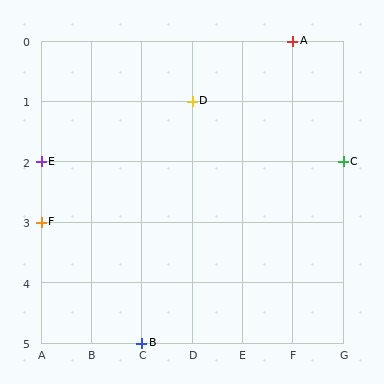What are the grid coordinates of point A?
Point A is at grid coordinates (F, 0).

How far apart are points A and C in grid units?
Points A and C are 1 column and 2 rows apart (about 2.2 grid units diagonally).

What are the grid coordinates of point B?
Point B is at grid coordinates (C, 5).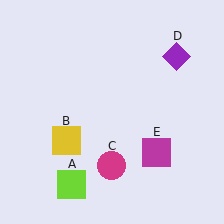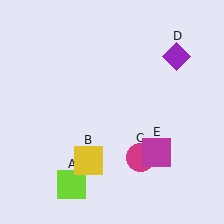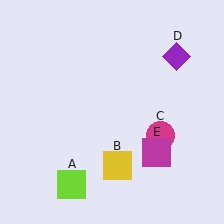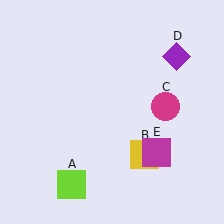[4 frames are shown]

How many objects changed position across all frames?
2 objects changed position: yellow square (object B), magenta circle (object C).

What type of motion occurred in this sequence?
The yellow square (object B), magenta circle (object C) rotated counterclockwise around the center of the scene.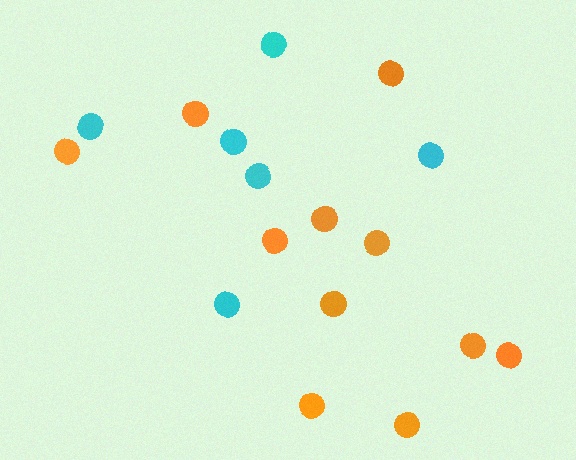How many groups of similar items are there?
There are 2 groups: one group of orange circles (11) and one group of cyan circles (6).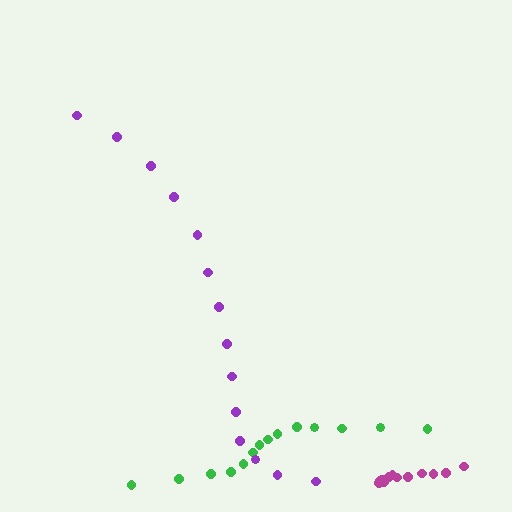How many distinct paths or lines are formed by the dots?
There are 3 distinct paths.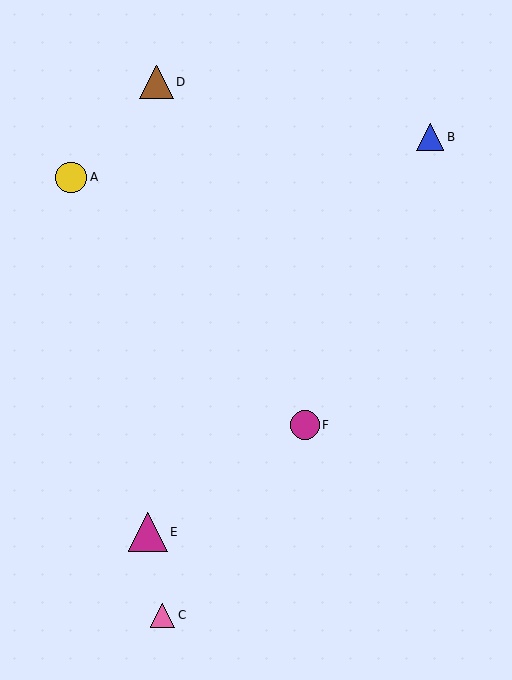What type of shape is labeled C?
Shape C is a pink triangle.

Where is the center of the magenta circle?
The center of the magenta circle is at (305, 425).